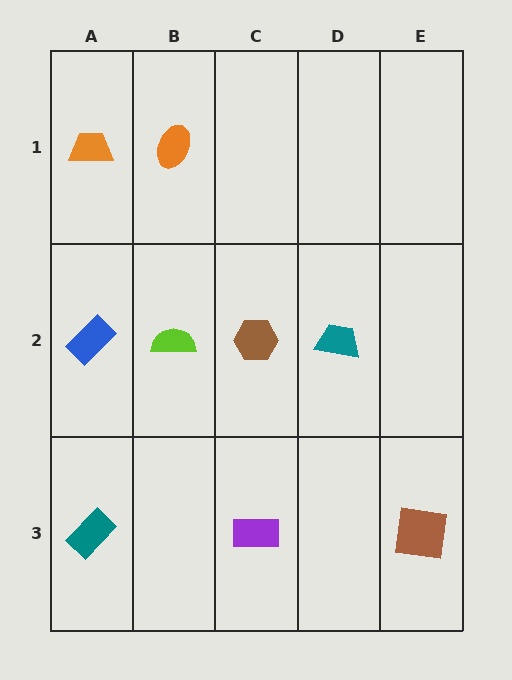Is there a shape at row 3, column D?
No, that cell is empty.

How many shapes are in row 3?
3 shapes.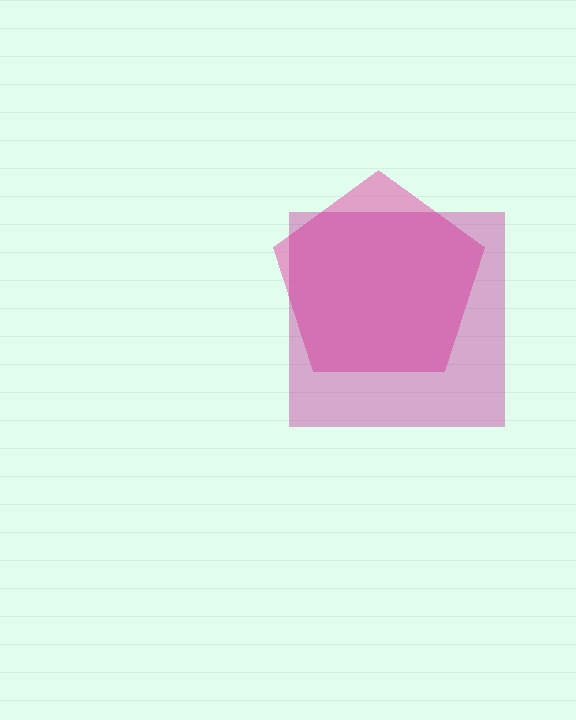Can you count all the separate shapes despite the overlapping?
Yes, there are 2 separate shapes.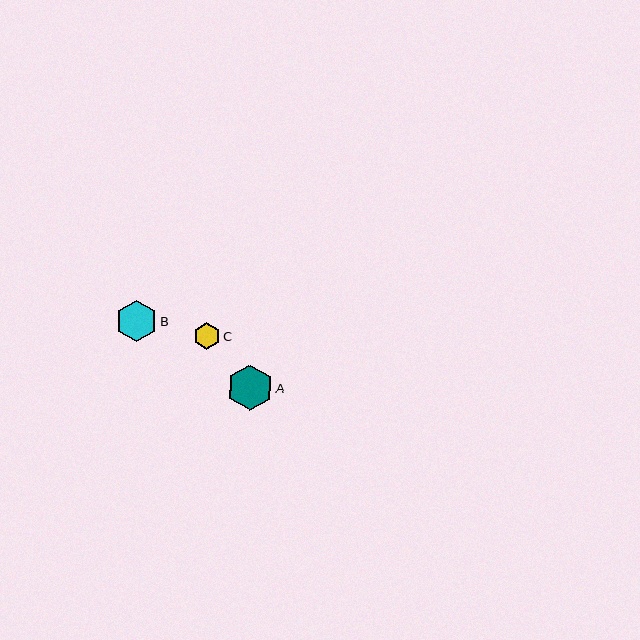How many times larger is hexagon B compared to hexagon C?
Hexagon B is approximately 1.6 times the size of hexagon C.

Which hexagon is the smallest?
Hexagon C is the smallest with a size of approximately 26 pixels.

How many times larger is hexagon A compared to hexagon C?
Hexagon A is approximately 1.7 times the size of hexagon C.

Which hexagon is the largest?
Hexagon A is the largest with a size of approximately 45 pixels.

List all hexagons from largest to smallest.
From largest to smallest: A, B, C.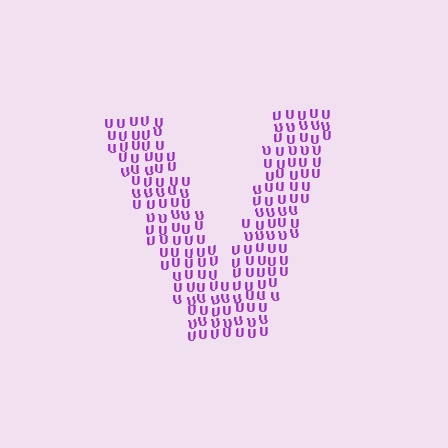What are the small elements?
The small elements are letter U's.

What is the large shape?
The large shape is the letter V.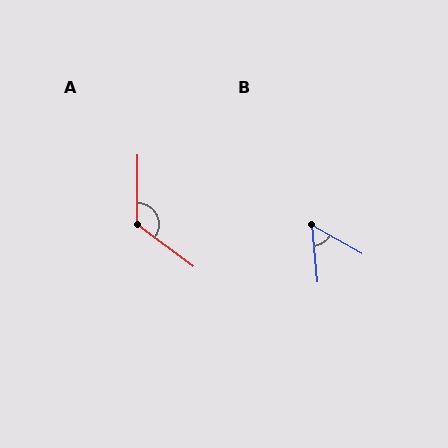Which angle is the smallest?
B, at approximately 55 degrees.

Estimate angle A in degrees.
Approximately 126 degrees.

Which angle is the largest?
A, at approximately 126 degrees.